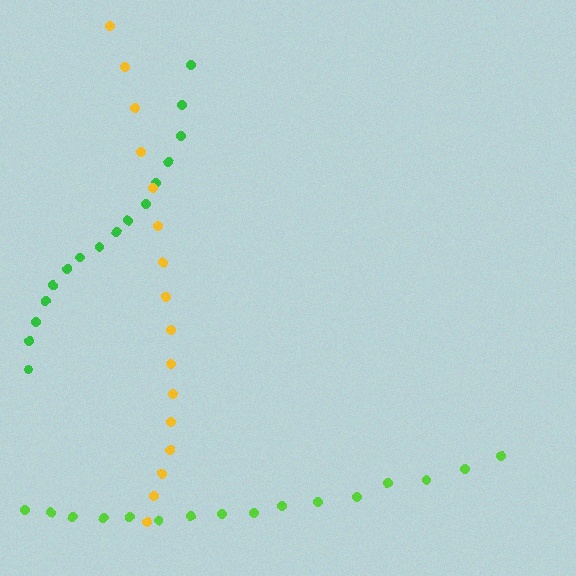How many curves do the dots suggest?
There are 3 distinct paths.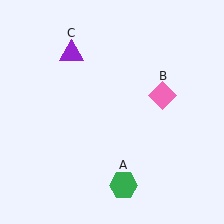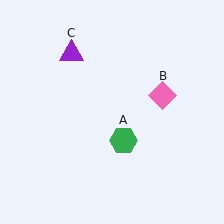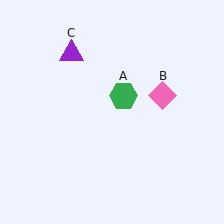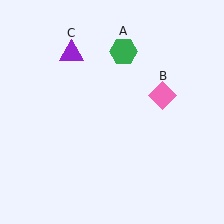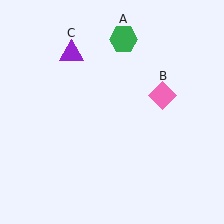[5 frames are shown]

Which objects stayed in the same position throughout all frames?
Pink diamond (object B) and purple triangle (object C) remained stationary.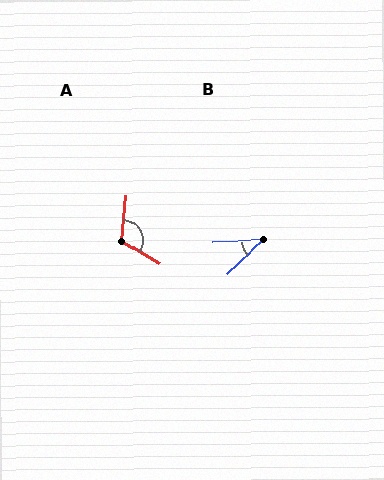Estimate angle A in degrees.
Approximately 116 degrees.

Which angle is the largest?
A, at approximately 116 degrees.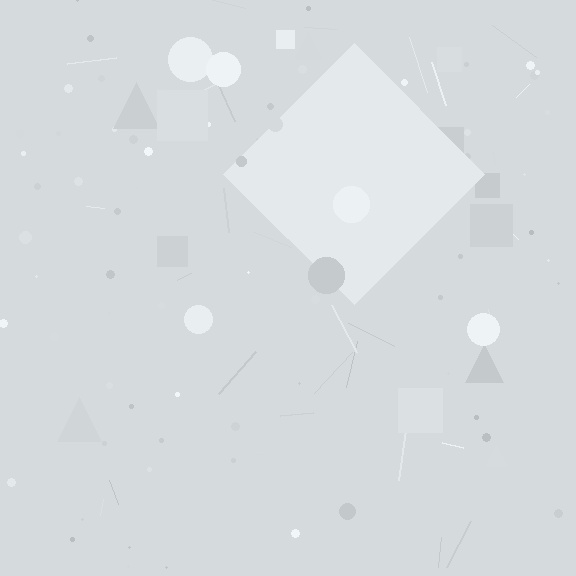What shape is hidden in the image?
A diamond is hidden in the image.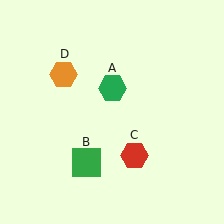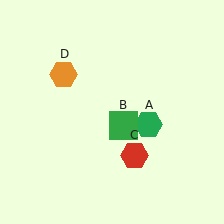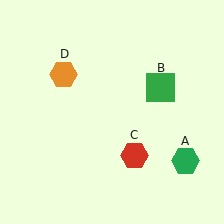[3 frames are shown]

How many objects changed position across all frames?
2 objects changed position: green hexagon (object A), green square (object B).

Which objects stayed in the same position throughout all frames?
Red hexagon (object C) and orange hexagon (object D) remained stationary.